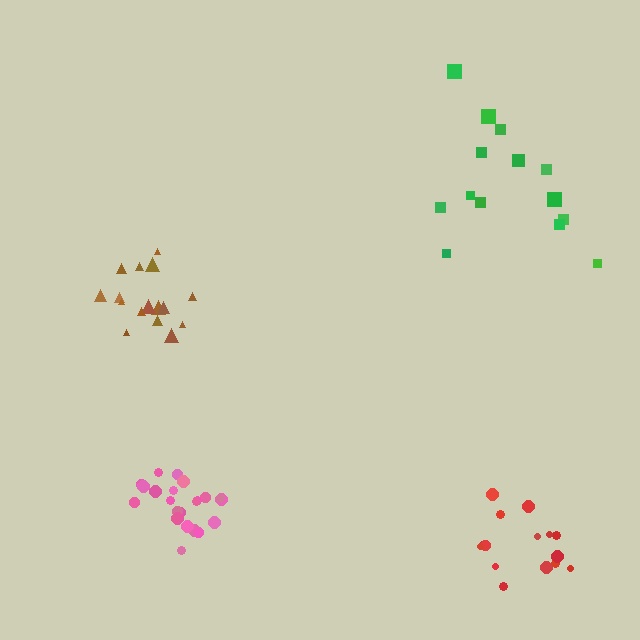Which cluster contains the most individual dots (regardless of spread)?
Pink (23).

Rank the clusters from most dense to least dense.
pink, brown, red, green.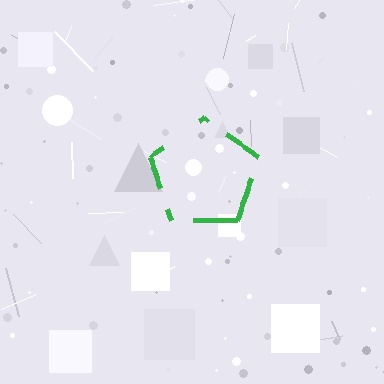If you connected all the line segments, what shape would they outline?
They would outline a pentagon.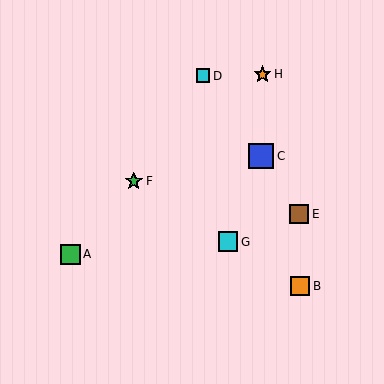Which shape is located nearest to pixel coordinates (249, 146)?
The blue square (labeled C) at (261, 156) is nearest to that location.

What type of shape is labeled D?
Shape D is a cyan square.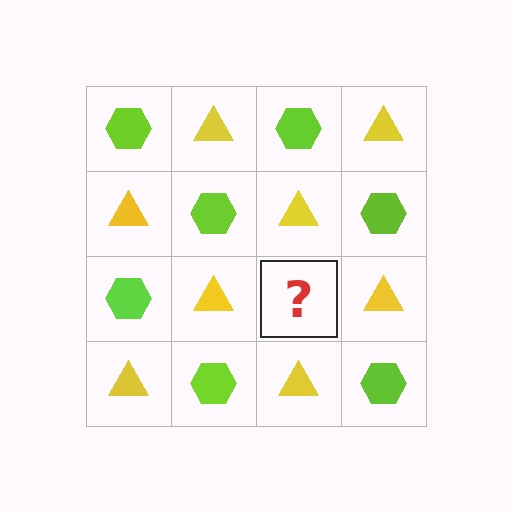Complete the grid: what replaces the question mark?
The question mark should be replaced with a lime hexagon.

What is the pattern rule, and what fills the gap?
The rule is that it alternates lime hexagon and yellow triangle in a checkerboard pattern. The gap should be filled with a lime hexagon.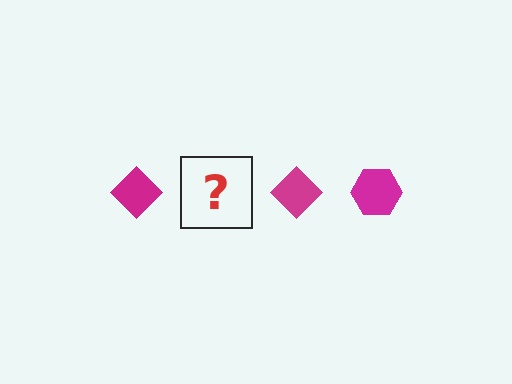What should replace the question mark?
The question mark should be replaced with a magenta hexagon.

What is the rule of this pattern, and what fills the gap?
The rule is that the pattern cycles through diamond, hexagon shapes in magenta. The gap should be filled with a magenta hexagon.